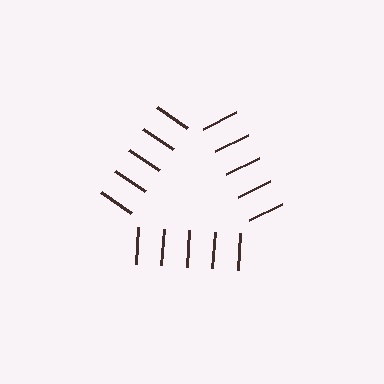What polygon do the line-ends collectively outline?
An illusory triangle — the line segments terminate on its edges but no continuous stroke is drawn.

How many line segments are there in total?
15 — 5 along each of the 3 edges.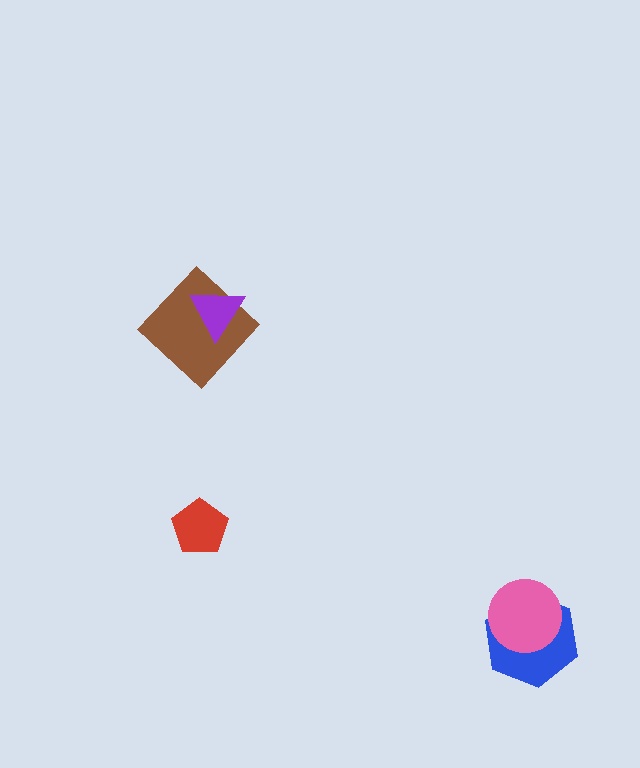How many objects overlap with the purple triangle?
1 object overlaps with the purple triangle.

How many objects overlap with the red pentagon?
0 objects overlap with the red pentagon.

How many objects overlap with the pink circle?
1 object overlaps with the pink circle.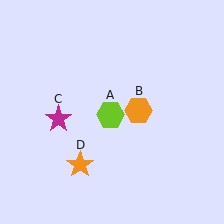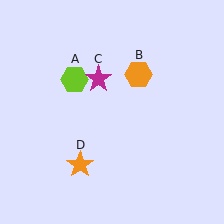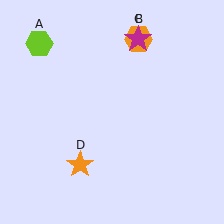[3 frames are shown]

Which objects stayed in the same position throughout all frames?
Orange star (object D) remained stationary.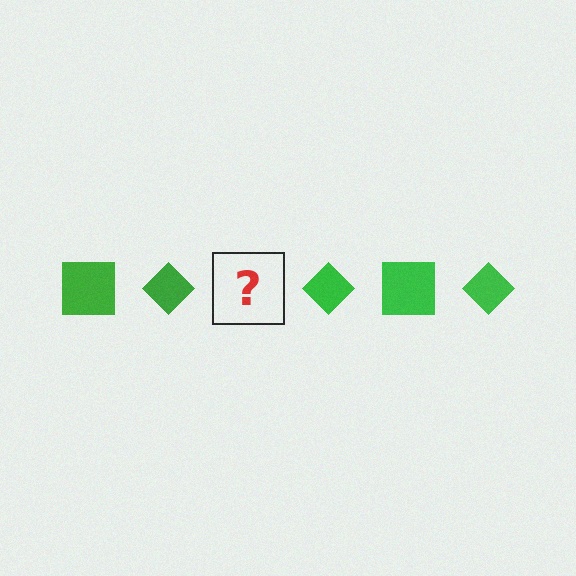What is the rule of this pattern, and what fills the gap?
The rule is that the pattern cycles through square, diamond shapes in green. The gap should be filled with a green square.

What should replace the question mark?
The question mark should be replaced with a green square.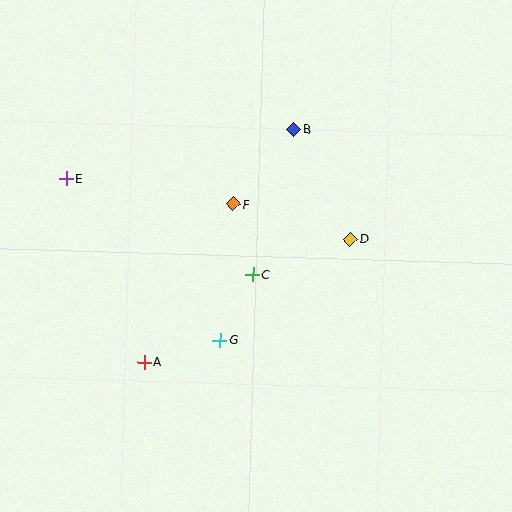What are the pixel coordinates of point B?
Point B is at (294, 130).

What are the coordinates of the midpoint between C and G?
The midpoint between C and G is at (236, 307).